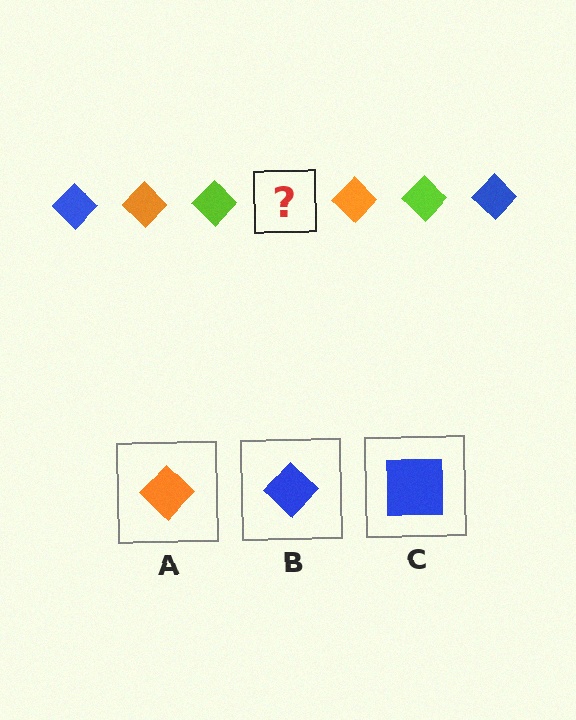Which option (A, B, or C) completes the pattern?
B.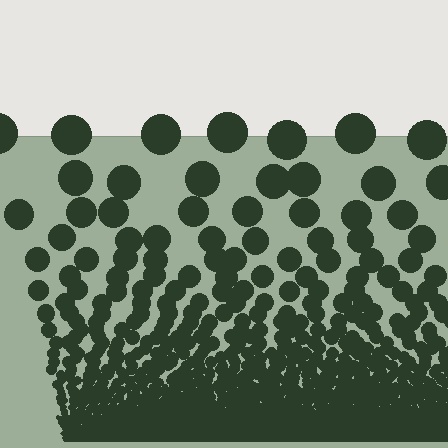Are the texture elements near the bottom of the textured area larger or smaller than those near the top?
Smaller. The gradient is inverted — elements near the bottom are smaller and denser.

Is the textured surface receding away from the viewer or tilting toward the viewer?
The surface appears to tilt toward the viewer. Texture elements get larger and sparser toward the top.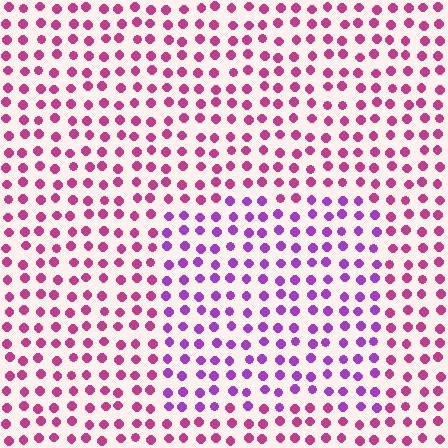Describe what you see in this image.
The image is filled with small magenta elements in a uniform arrangement. A rectangle-shaped region is visible where the elements are tinted to a slightly different hue, forming a subtle color boundary.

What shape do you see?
I see a rectangle.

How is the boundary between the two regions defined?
The boundary is defined purely by a slight shift in hue (about 38 degrees). Spacing, size, and orientation are identical on both sides.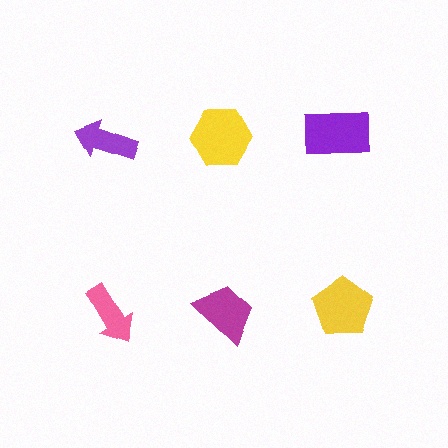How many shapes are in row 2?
3 shapes.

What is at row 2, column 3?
A yellow pentagon.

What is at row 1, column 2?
A yellow hexagon.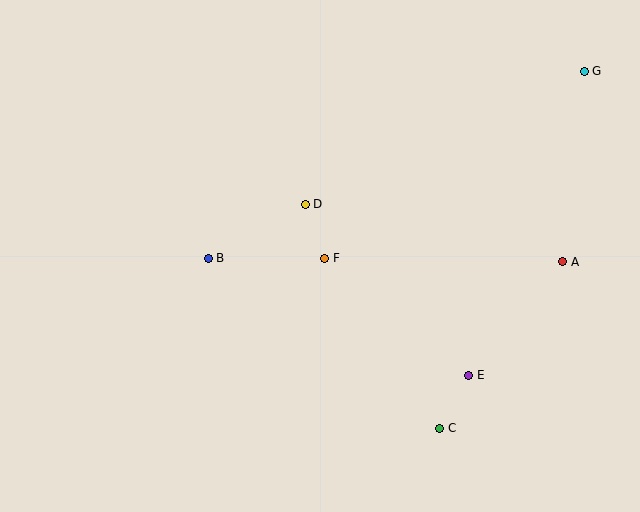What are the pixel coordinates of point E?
Point E is at (469, 375).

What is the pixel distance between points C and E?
The distance between C and E is 60 pixels.